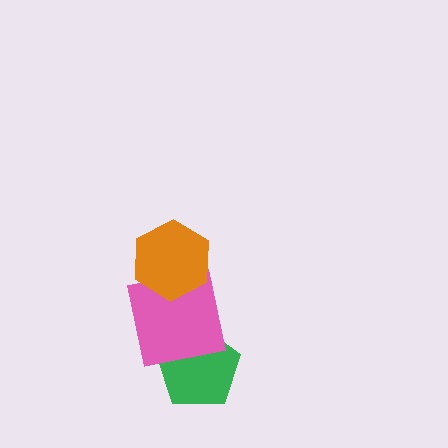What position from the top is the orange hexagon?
The orange hexagon is 1st from the top.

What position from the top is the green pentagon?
The green pentagon is 3rd from the top.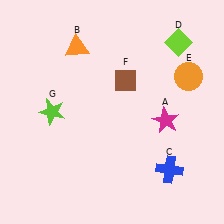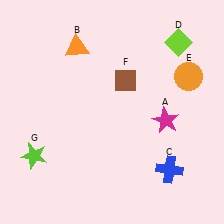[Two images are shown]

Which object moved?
The lime star (G) moved down.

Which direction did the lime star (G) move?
The lime star (G) moved down.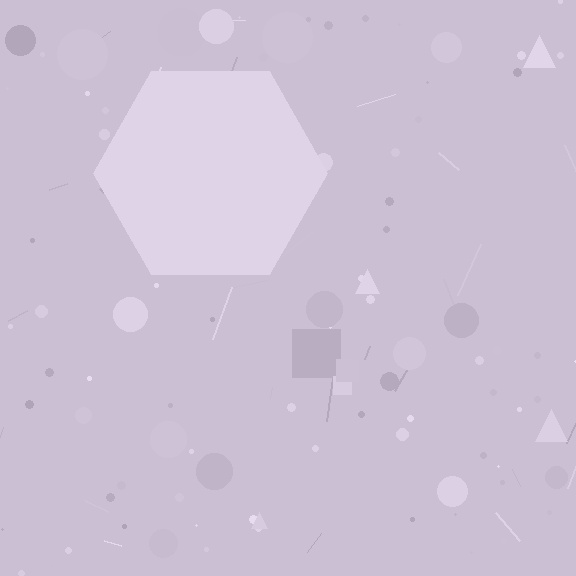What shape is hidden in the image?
A hexagon is hidden in the image.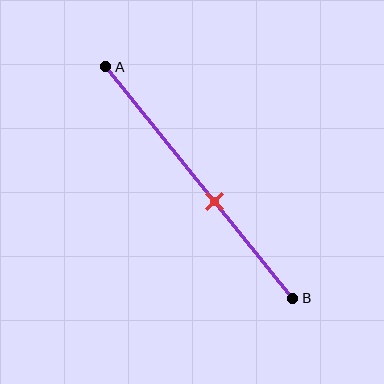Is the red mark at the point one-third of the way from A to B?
No, the mark is at about 60% from A, not at the 33% one-third point.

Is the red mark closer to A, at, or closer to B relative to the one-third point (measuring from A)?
The red mark is closer to point B than the one-third point of segment AB.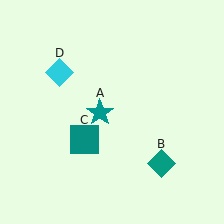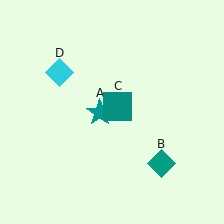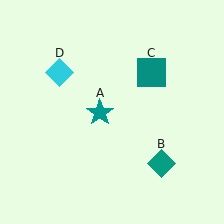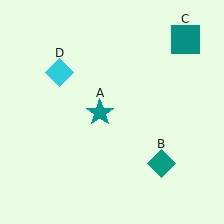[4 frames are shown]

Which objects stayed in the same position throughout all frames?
Teal star (object A) and teal diamond (object B) and cyan diamond (object D) remained stationary.